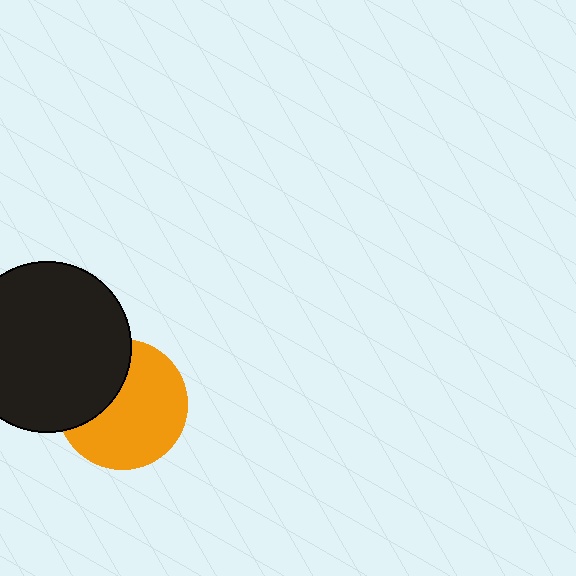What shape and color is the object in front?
The object in front is a black circle.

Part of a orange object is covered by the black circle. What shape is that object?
It is a circle.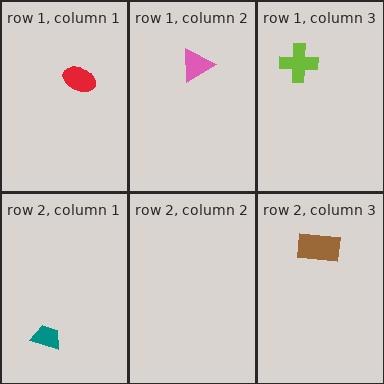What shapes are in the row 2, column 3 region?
The brown rectangle.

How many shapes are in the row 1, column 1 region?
1.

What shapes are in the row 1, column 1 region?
The red ellipse.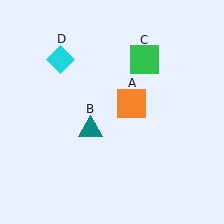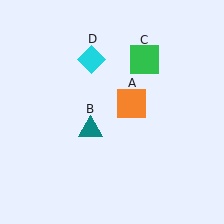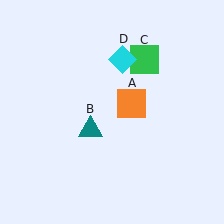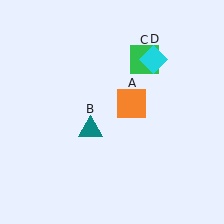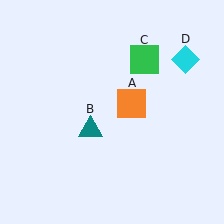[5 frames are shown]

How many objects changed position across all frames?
1 object changed position: cyan diamond (object D).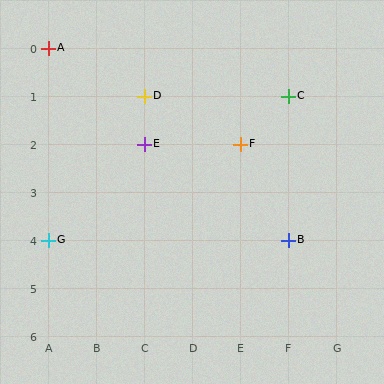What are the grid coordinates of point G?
Point G is at grid coordinates (A, 4).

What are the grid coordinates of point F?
Point F is at grid coordinates (E, 2).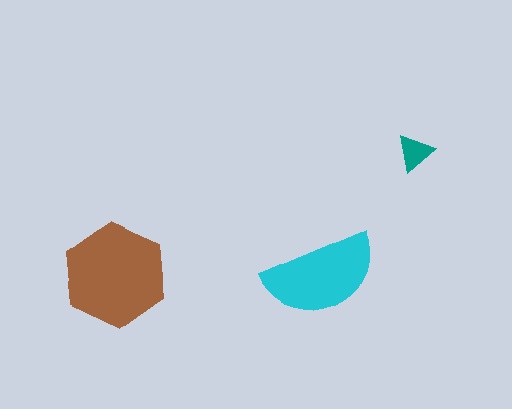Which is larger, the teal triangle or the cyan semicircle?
The cyan semicircle.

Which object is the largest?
The brown hexagon.